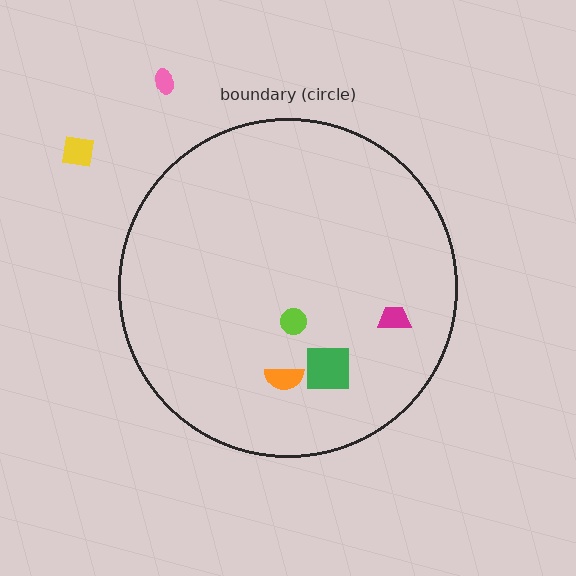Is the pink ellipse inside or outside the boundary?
Outside.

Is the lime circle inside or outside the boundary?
Inside.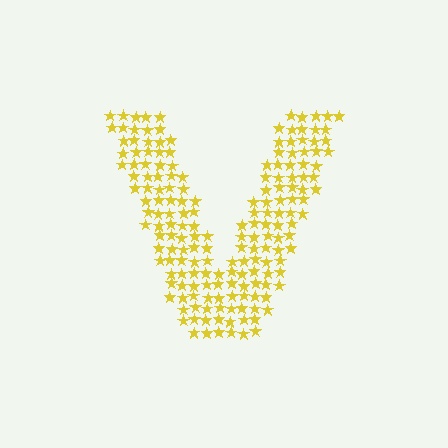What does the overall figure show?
The overall figure shows the letter V.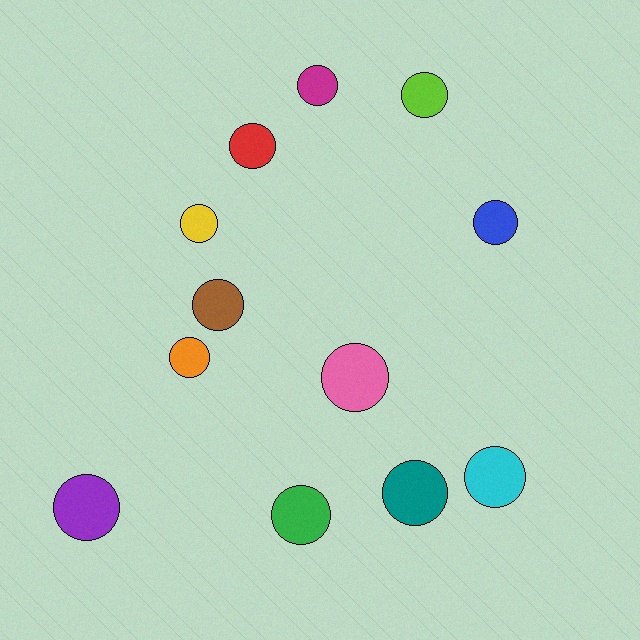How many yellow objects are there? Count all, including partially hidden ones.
There is 1 yellow object.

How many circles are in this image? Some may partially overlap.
There are 12 circles.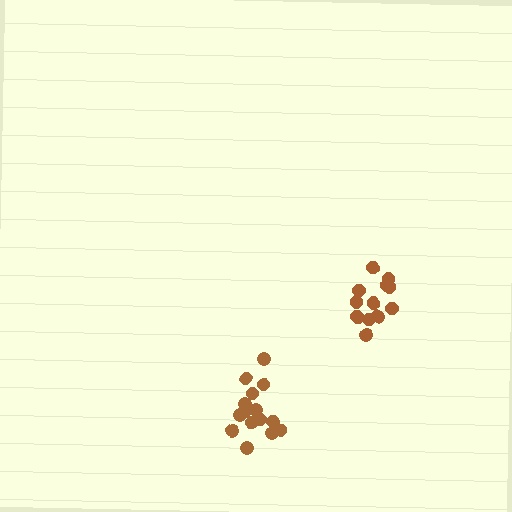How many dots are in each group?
Group 1: 13 dots, Group 2: 15 dots (28 total).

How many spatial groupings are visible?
There are 2 spatial groupings.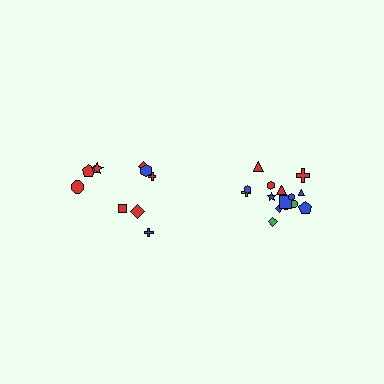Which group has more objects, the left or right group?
The right group.